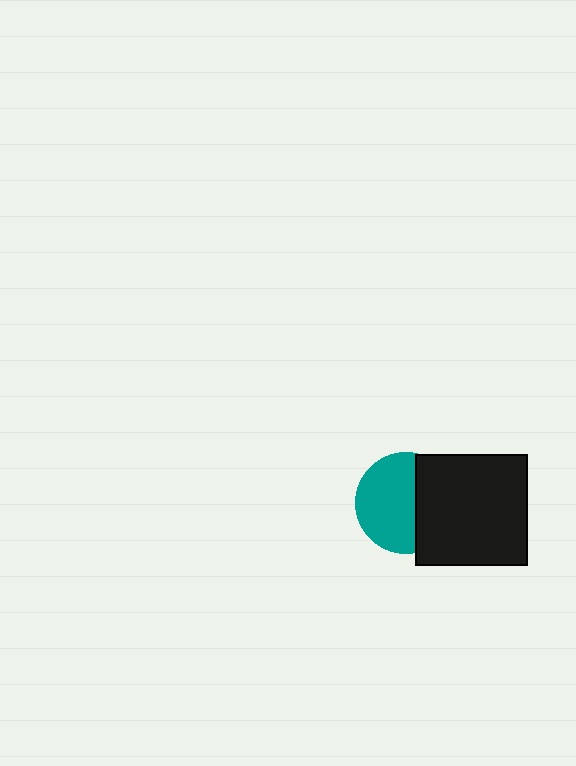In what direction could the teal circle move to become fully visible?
The teal circle could move left. That would shift it out from behind the black square entirely.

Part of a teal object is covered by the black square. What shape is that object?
It is a circle.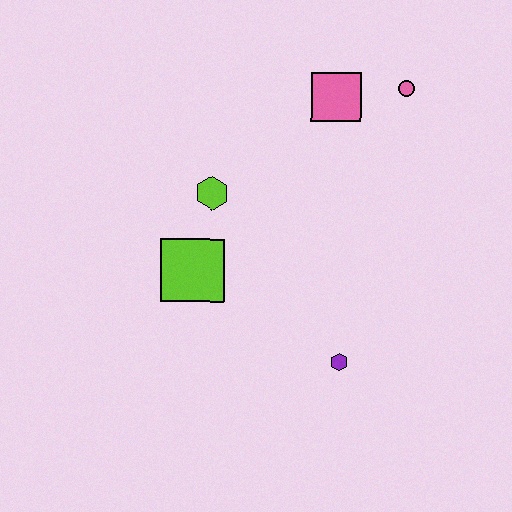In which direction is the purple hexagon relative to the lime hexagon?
The purple hexagon is below the lime hexagon.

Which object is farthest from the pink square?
The purple hexagon is farthest from the pink square.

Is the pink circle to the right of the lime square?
Yes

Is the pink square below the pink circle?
Yes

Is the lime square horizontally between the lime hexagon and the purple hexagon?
No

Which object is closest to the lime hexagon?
The lime square is closest to the lime hexagon.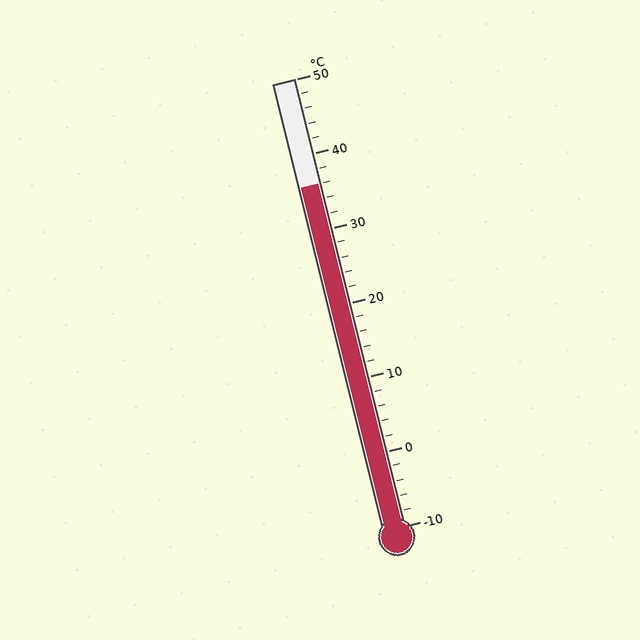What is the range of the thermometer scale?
The thermometer scale ranges from -10°C to 50°C.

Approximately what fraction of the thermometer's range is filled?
The thermometer is filled to approximately 75% of its range.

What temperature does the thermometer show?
The thermometer shows approximately 36°C.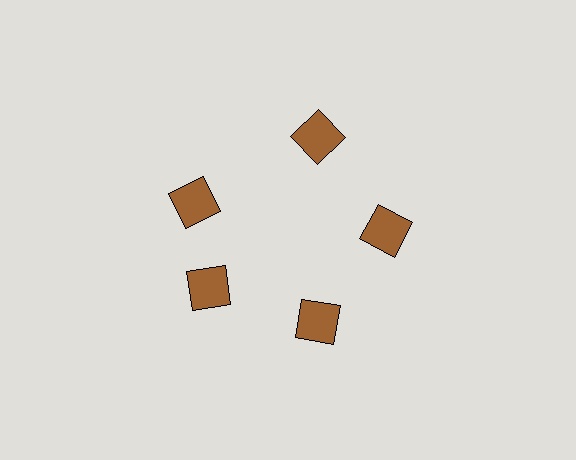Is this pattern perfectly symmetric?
No. The 5 brown squares are arranged in a ring, but one element near the 10 o'clock position is rotated out of alignment along the ring, breaking the 5-fold rotational symmetry.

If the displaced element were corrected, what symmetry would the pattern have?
It would have 5-fold rotational symmetry — the pattern would map onto itself every 72 degrees.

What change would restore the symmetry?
The symmetry would be restored by rotating it back into even spacing with its neighbors so that all 5 squares sit at equal angles and equal distance from the center.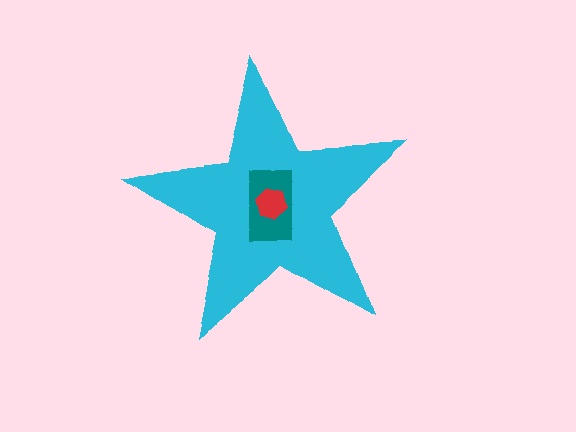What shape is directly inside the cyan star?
The teal rectangle.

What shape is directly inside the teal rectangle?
The red hexagon.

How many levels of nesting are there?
3.